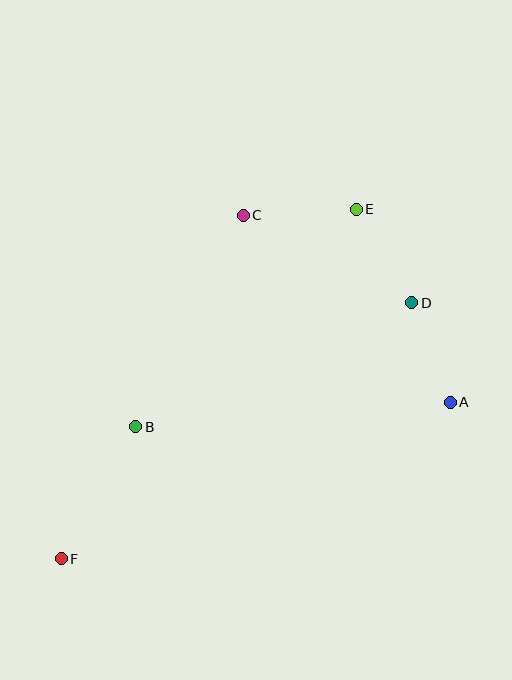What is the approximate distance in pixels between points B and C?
The distance between B and C is approximately 237 pixels.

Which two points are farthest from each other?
Points E and F are farthest from each other.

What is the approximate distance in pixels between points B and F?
The distance between B and F is approximately 152 pixels.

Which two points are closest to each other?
Points A and D are closest to each other.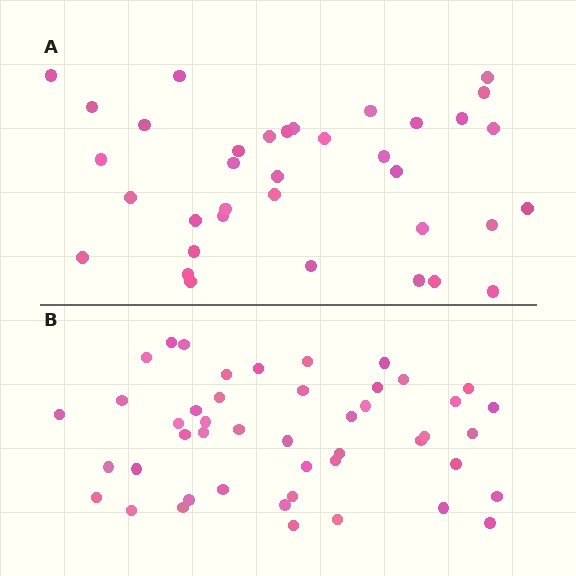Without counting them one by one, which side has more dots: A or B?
Region B (the bottom region) has more dots.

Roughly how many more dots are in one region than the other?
Region B has roughly 10 or so more dots than region A.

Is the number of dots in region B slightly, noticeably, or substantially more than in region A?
Region B has noticeably more, but not dramatically so. The ratio is roughly 1.3 to 1.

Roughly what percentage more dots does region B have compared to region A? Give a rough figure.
About 30% more.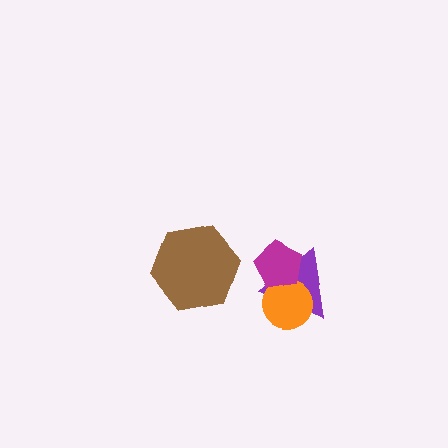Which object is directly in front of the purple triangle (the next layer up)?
The orange circle is directly in front of the purple triangle.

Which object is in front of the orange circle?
The magenta pentagon is in front of the orange circle.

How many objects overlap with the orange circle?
2 objects overlap with the orange circle.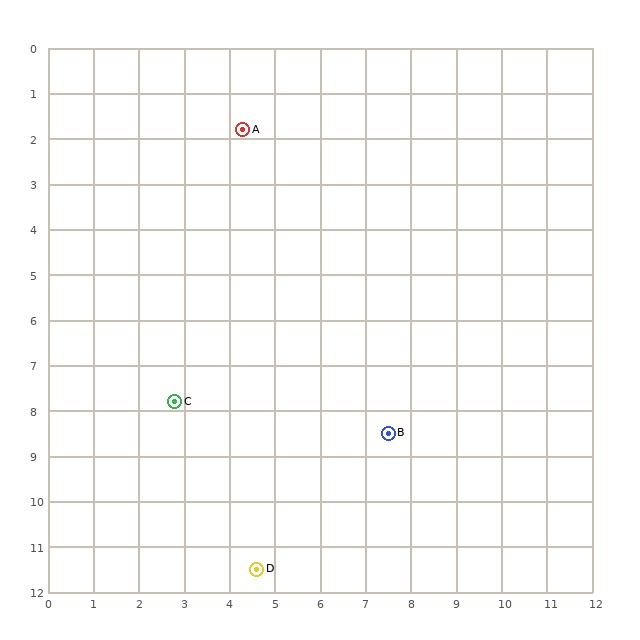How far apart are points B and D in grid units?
Points B and D are about 4.2 grid units apart.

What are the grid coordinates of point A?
Point A is at approximately (4.3, 1.8).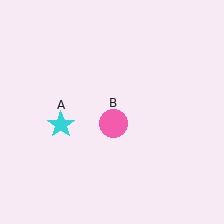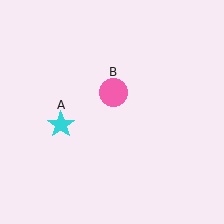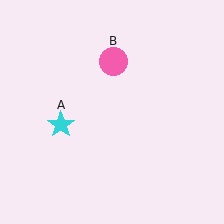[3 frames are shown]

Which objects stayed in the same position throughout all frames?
Cyan star (object A) remained stationary.